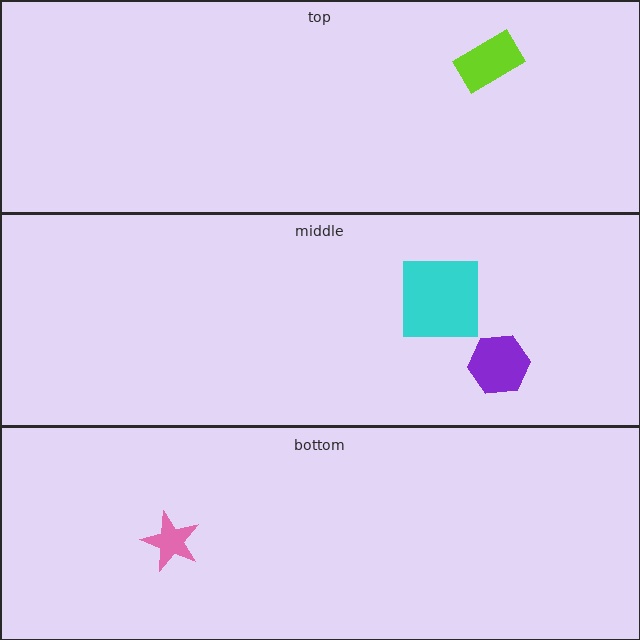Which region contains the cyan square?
The middle region.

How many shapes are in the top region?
1.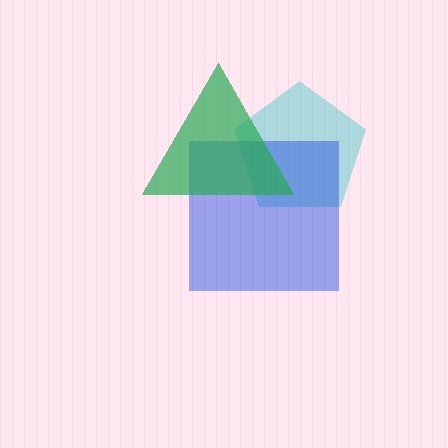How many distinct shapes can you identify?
There are 3 distinct shapes: a cyan pentagon, a blue square, a green triangle.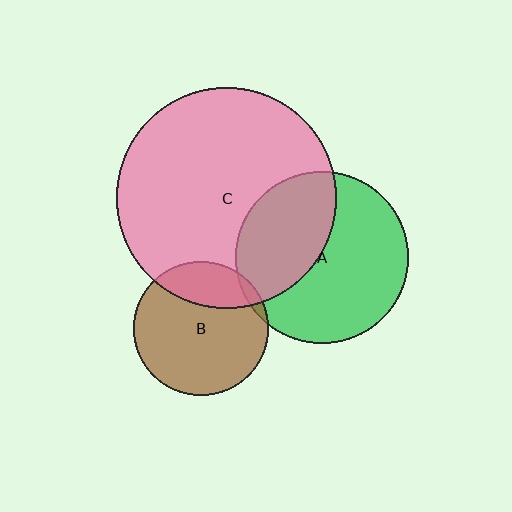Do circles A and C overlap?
Yes.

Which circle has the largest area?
Circle C (pink).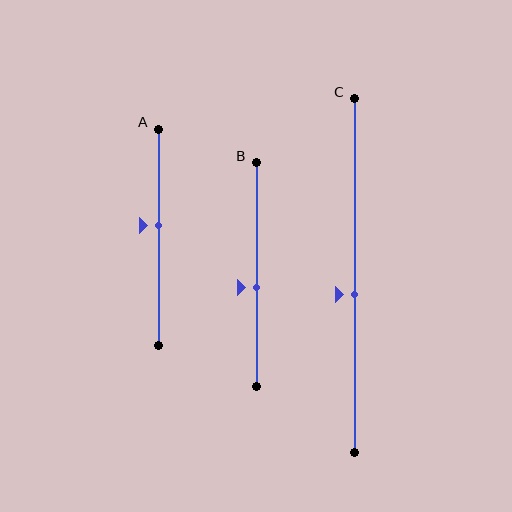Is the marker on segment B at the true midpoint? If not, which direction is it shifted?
No, the marker on segment B is shifted downward by about 6% of the segment length.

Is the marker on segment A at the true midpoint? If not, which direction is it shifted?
No, the marker on segment A is shifted upward by about 5% of the segment length.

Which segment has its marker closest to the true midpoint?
Segment C has its marker closest to the true midpoint.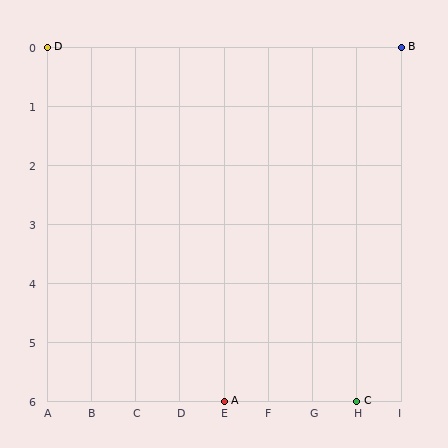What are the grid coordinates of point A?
Point A is at grid coordinates (E, 6).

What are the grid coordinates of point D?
Point D is at grid coordinates (A, 0).